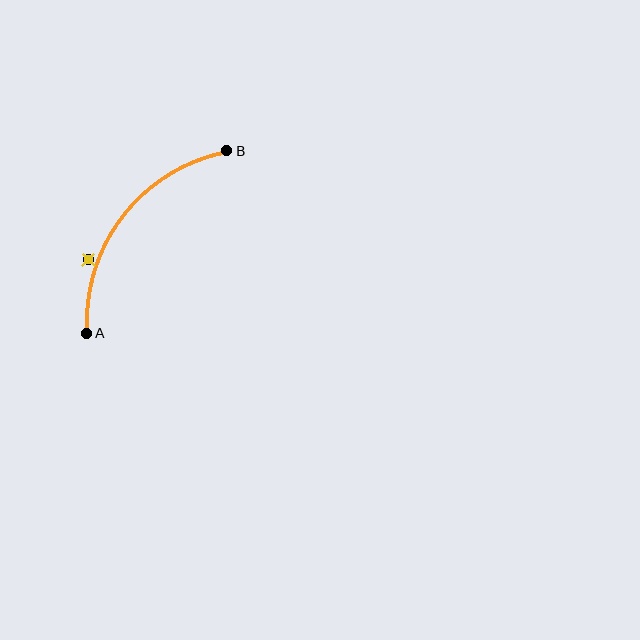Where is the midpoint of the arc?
The arc midpoint is the point on the curve farthest from the straight line joining A and B. It sits above and to the left of that line.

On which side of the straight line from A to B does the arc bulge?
The arc bulges above and to the left of the straight line connecting A and B.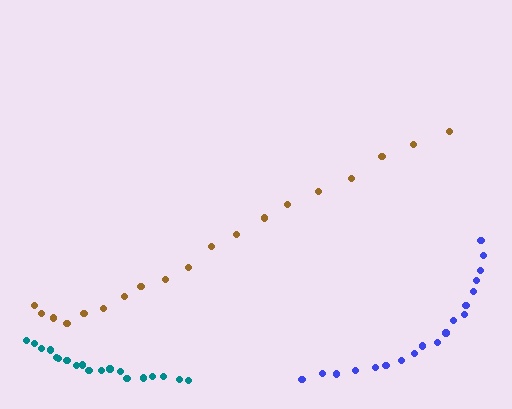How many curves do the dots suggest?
There are 3 distinct paths.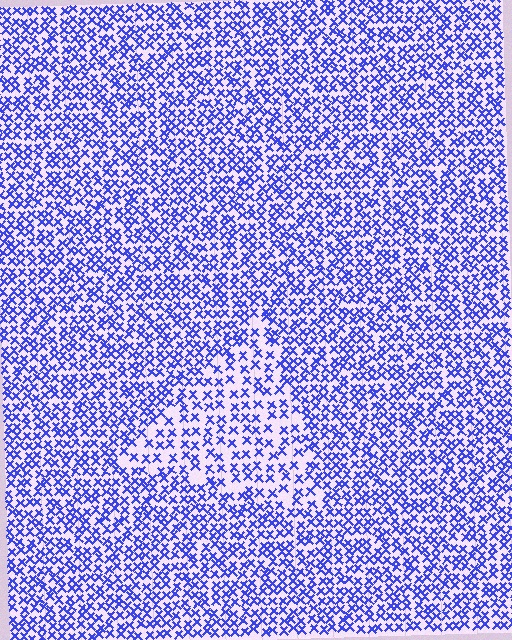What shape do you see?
I see a triangle.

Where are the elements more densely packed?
The elements are more densely packed outside the triangle boundary.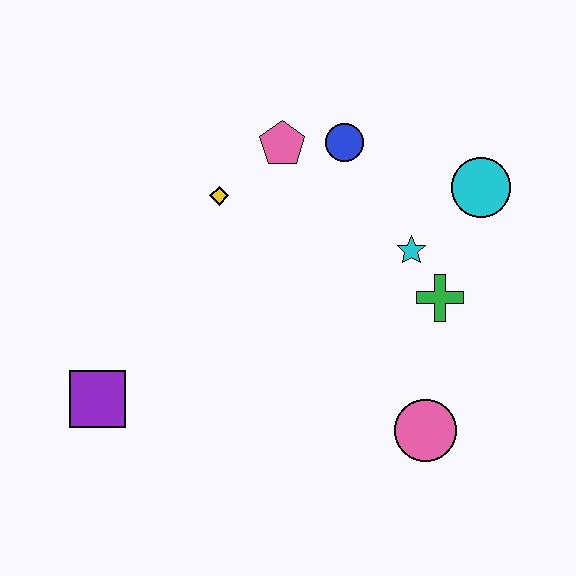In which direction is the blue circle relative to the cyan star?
The blue circle is above the cyan star.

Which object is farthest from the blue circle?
The purple square is farthest from the blue circle.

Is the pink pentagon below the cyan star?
No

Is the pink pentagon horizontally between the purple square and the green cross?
Yes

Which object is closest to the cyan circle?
The cyan star is closest to the cyan circle.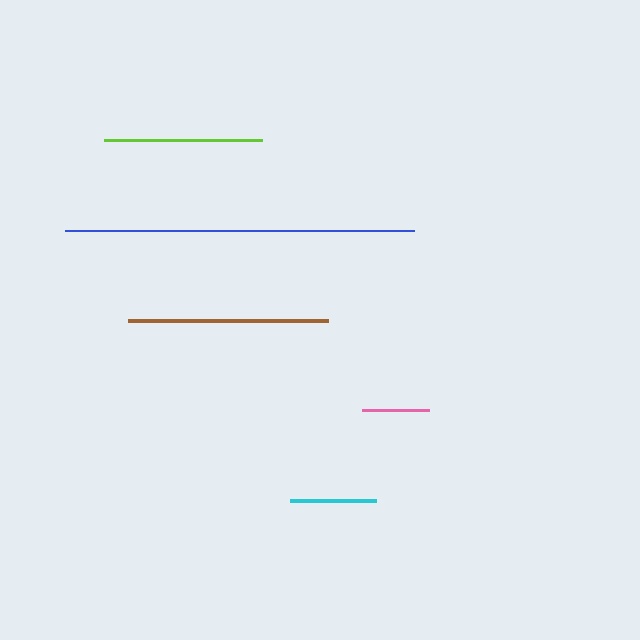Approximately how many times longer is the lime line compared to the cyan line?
The lime line is approximately 1.8 times the length of the cyan line.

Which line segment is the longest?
The blue line is the longest at approximately 348 pixels.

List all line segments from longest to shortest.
From longest to shortest: blue, brown, lime, cyan, pink.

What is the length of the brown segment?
The brown segment is approximately 200 pixels long.